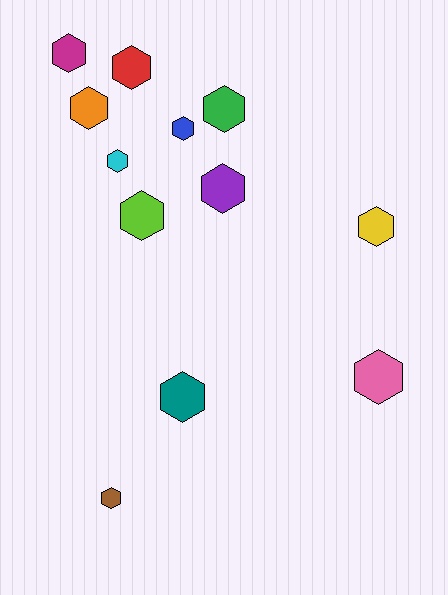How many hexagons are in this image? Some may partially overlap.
There are 12 hexagons.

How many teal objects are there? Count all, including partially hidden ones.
There is 1 teal object.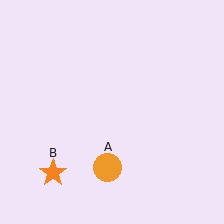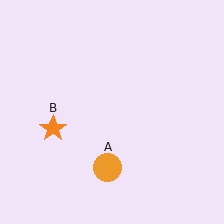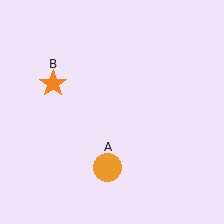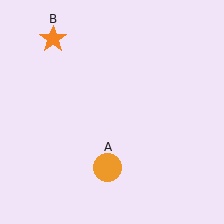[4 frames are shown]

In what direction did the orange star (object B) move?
The orange star (object B) moved up.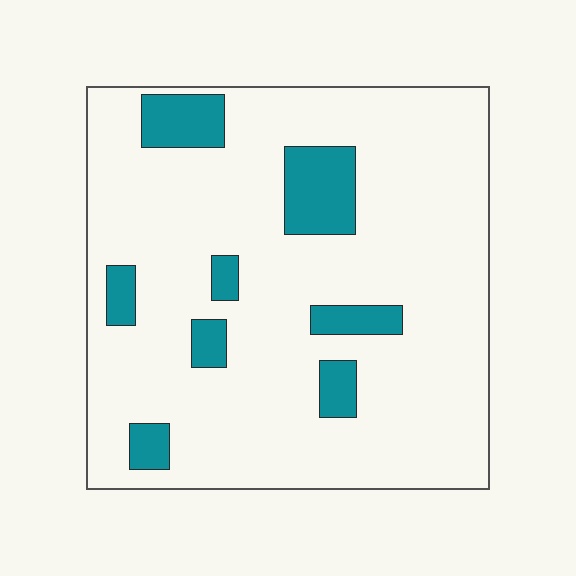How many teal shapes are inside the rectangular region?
8.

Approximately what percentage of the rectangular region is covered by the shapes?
Approximately 15%.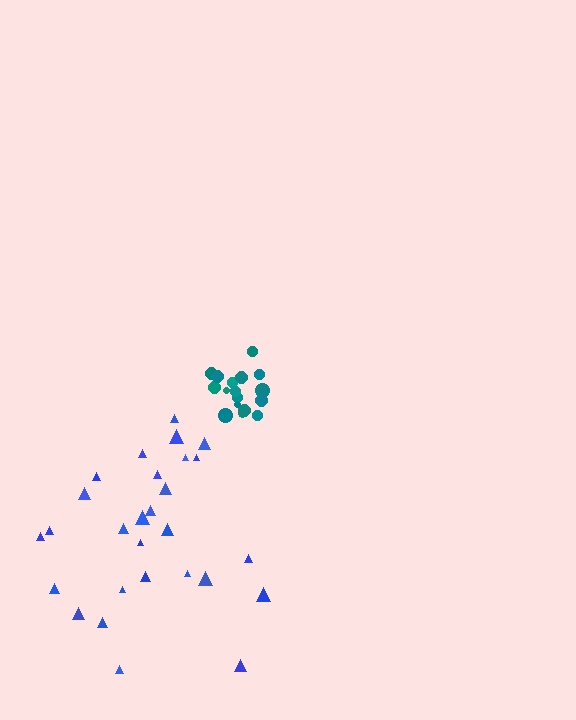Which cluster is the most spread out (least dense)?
Blue.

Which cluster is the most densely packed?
Teal.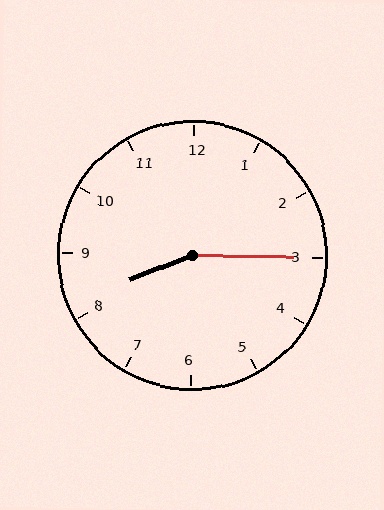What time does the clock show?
8:15.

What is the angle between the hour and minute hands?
Approximately 158 degrees.